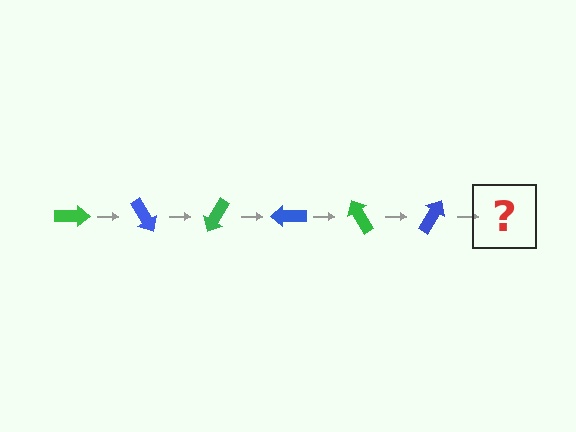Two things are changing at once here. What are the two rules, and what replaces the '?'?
The two rules are that it rotates 60 degrees each step and the color cycles through green and blue. The '?' should be a green arrow, rotated 360 degrees from the start.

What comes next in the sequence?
The next element should be a green arrow, rotated 360 degrees from the start.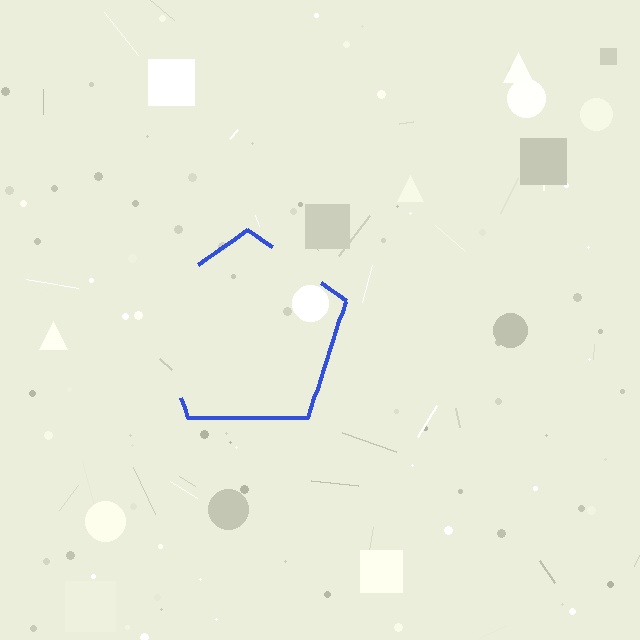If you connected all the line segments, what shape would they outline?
They would outline a pentagon.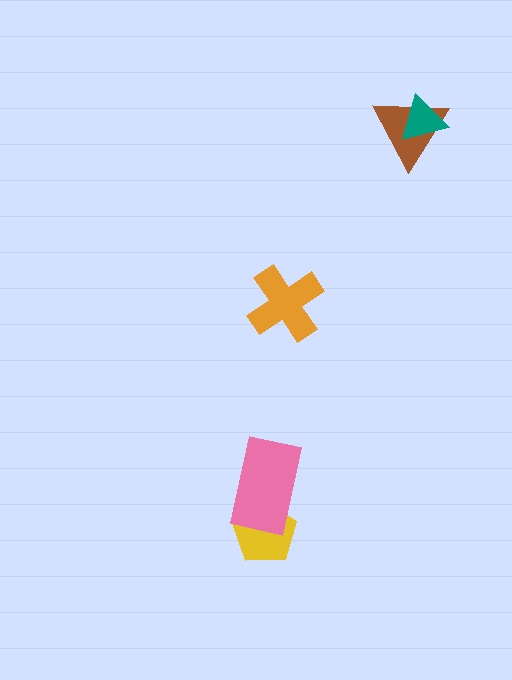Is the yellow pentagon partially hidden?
Yes, it is partially covered by another shape.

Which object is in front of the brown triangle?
The teal triangle is in front of the brown triangle.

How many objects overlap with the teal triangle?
1 object overlaps with the teal triangle.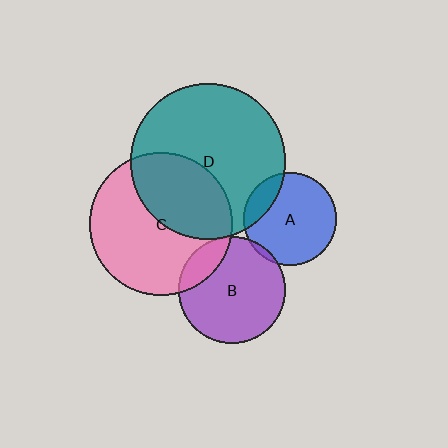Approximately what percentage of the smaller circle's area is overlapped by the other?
Approximately 15%.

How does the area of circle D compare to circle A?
Approximately 2.8 times.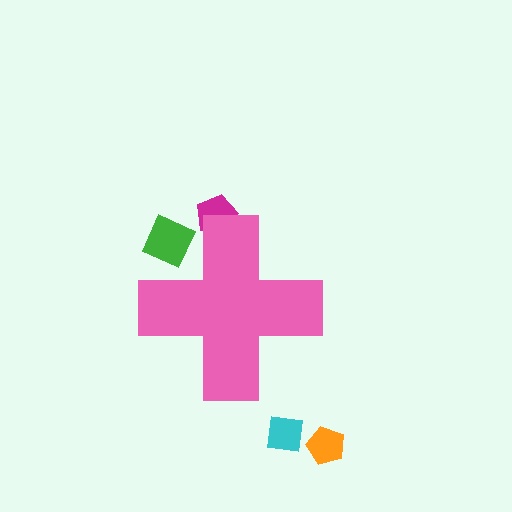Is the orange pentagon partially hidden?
No, the orange pentagon is fully visible.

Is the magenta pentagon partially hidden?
Yes, the magenta pentagon is partially hidden behind the pink cross.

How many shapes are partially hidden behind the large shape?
2 shapes are partially hidden.